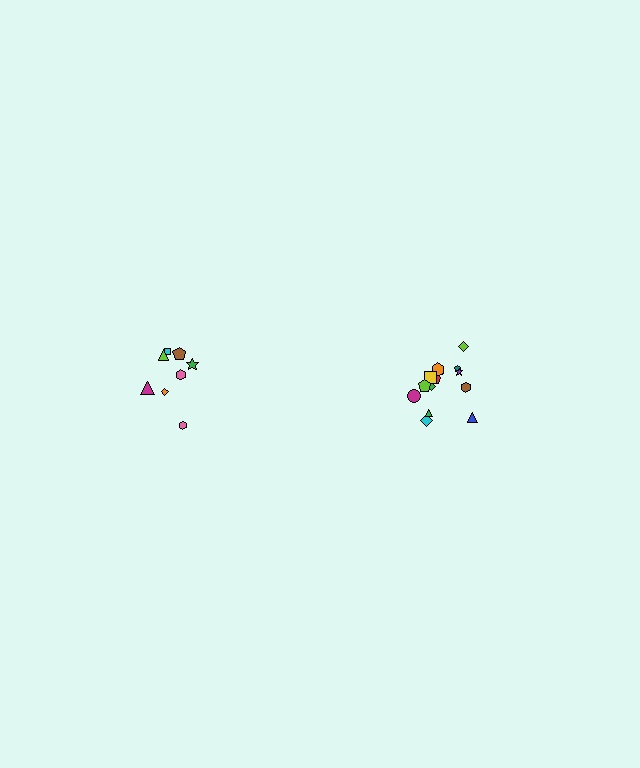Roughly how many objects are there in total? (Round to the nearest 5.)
Roughly 25 objects in total.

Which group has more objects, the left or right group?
The right group.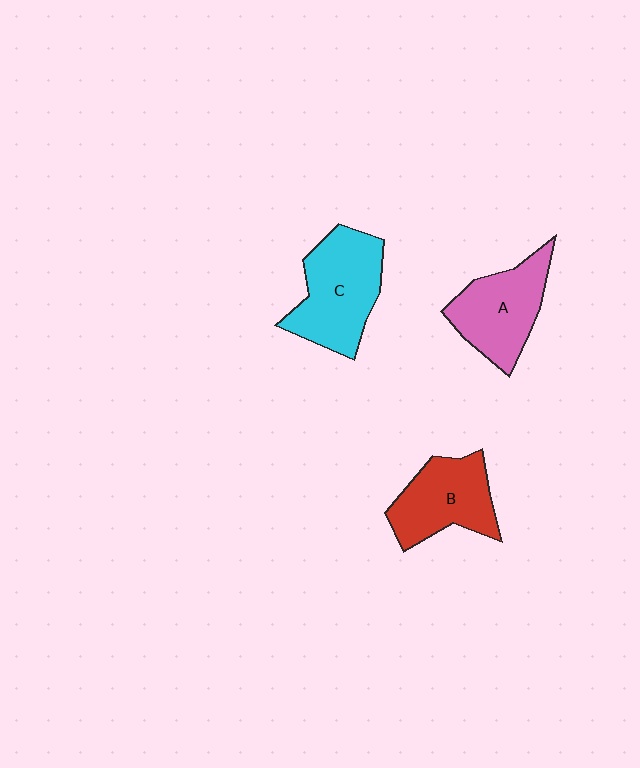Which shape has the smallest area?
Shape B (red).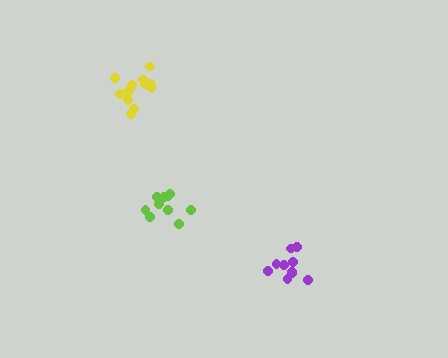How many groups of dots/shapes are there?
There are 3 groups.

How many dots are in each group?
Group 1: 10 dots, Group 2: 10 dots, Group 3: 15 dots (35 total).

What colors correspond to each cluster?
The clusters are colored: lime, purple, yellow.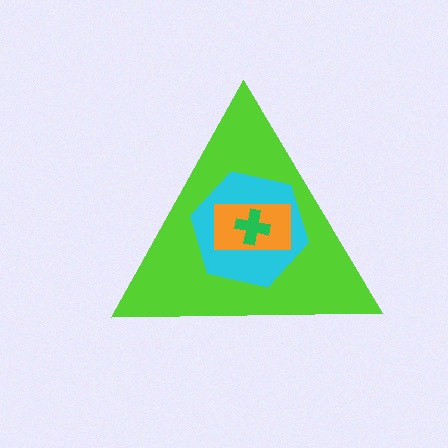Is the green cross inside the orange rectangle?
Yes.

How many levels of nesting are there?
4.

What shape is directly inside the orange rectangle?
The green cross.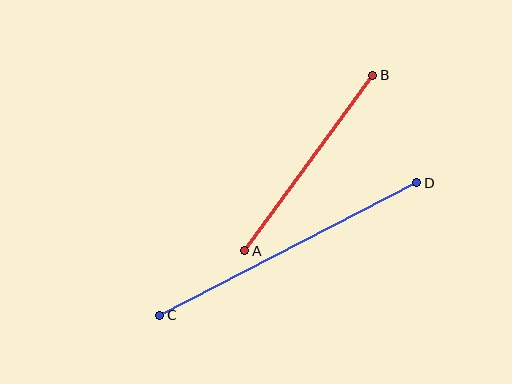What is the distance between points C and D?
The distance is approximately 290 pixels.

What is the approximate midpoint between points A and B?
The midpoint is at approximately (309, 163) pixels.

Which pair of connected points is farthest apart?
Points C and D are farthest apart.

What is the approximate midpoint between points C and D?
The midpoint is at approximately (288, 249) pixels.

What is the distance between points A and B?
The distance is approximately 218 pixels.